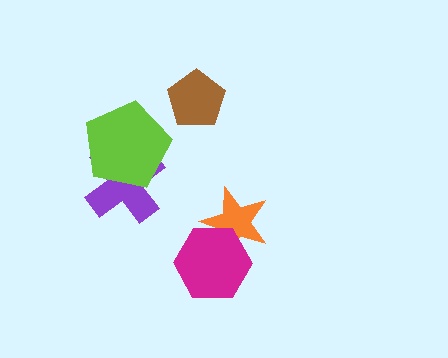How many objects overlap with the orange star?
1 object overlaps with the orange star.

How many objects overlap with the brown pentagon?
0 objects overlap with the brown pentagon.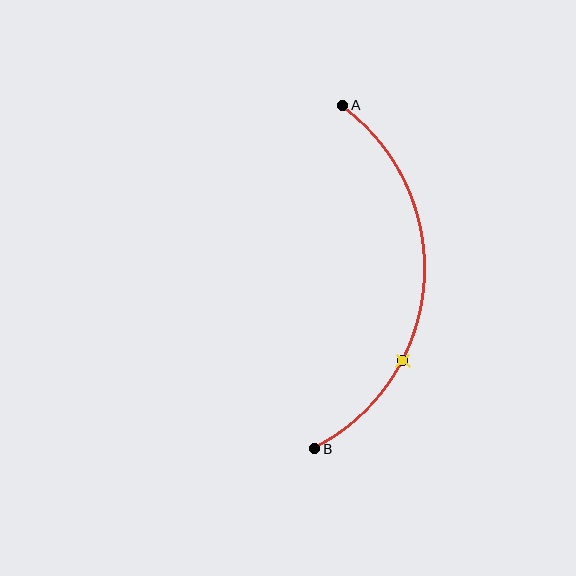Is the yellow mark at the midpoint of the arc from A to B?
No. The yellow mark lies on the arc but is closer to endpoint B. The arc midpoint would be at the point on the curve equidistant along the arc from both A and B.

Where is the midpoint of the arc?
The arc midpoint is the point on the curve farthest from the straight line joining A and B. It sits to the right of that line.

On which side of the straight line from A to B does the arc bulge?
The arc bulges to the right of the straight line connecting A and B.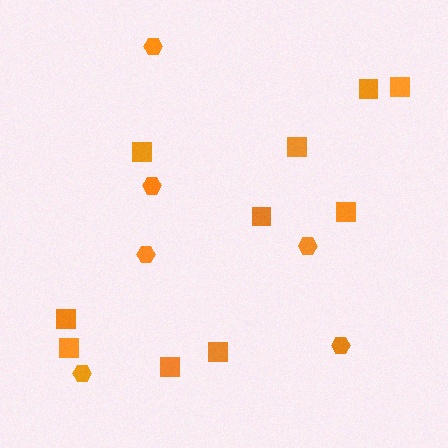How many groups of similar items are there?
There are 2 groups: one group of squares (10) and one group of hexagons (6).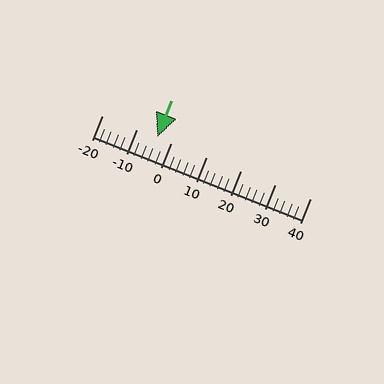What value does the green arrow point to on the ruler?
The green arrow points to approximately -4.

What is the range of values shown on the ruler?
The ruler shows values from -20 to 40.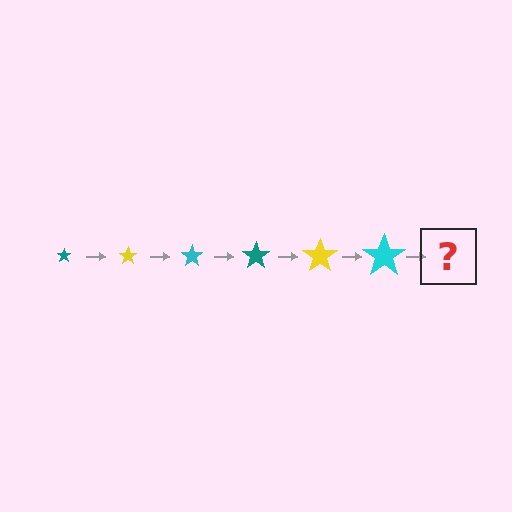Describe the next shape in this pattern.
It should be a teal star, larger than the previous one.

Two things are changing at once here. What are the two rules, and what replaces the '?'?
The two rules are that the star grows larger each step and the color cycles through teal, yellow, and cyan. The '?' should be a teal star, larger than the previous one.